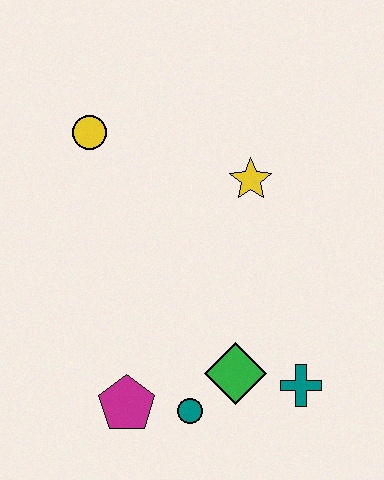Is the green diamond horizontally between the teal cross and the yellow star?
No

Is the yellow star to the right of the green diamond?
Yes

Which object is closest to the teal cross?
The green diamond is closest to the teal cross.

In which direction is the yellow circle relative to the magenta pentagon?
The yellow circle is above the magenta pentagon.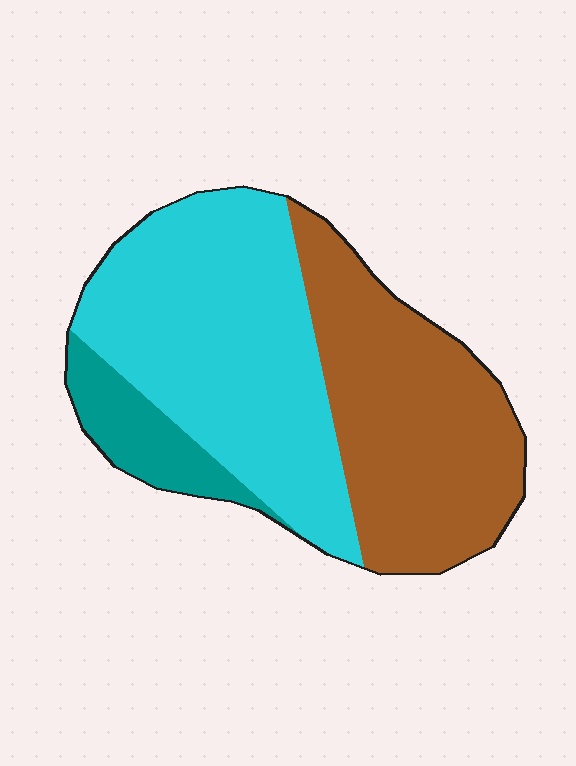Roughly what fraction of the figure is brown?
Brown takes up about two fifths (2/5) of the figure.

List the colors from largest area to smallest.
From largest to smallest: cyan, brown, teal.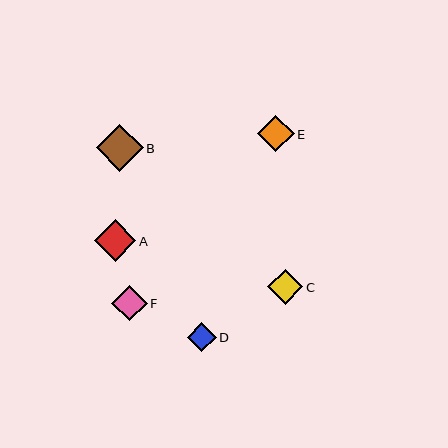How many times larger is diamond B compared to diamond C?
Diamond B is approximately 1.3 times the size of diamond C.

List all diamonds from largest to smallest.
From largest to smallest: B, A, E, F, C, D.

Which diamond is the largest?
Diamond B is the largest with a size of approximately 47 pixels.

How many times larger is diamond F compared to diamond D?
Diamond F is approximately 1.2 times the size of diamond D.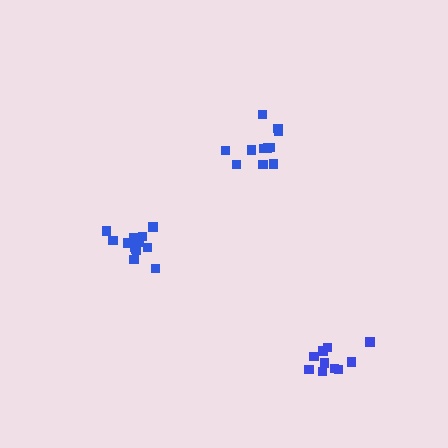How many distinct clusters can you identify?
There are 3 distinct clusters.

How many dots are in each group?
Group 1: 14 dots, Group 2: 10 dots, Group 3: 11 dots (35 total).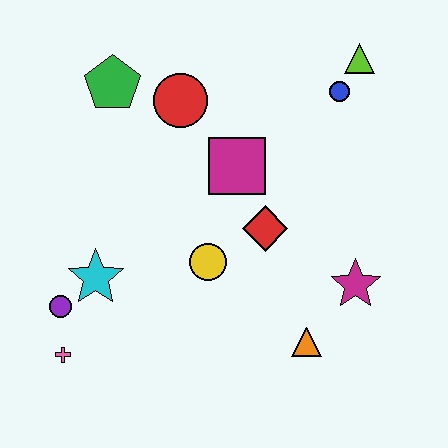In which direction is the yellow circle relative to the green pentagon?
The yellow circle is below the green pentagon.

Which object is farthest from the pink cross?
The lime triangle is farthest from the pink cross.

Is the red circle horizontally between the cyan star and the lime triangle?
Yes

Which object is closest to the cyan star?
The purple circle is closest to the cyan star.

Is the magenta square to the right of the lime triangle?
No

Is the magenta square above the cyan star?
Yes